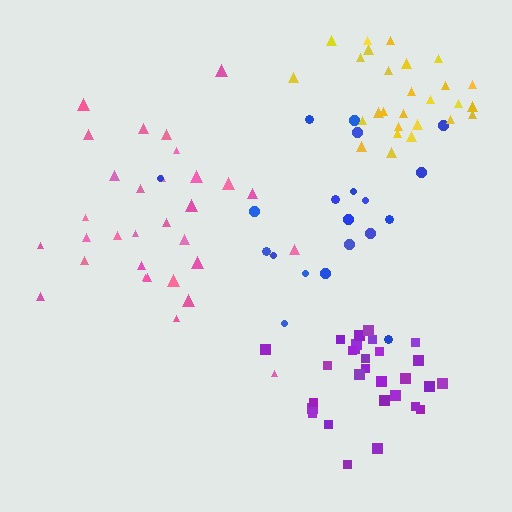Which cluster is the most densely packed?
Purple.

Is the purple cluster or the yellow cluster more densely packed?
Purple.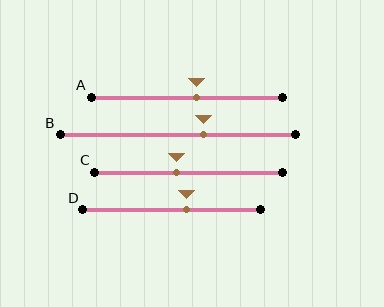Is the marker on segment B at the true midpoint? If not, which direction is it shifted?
No, the marker on segment B is shifted to the right by about 11% of the segment length.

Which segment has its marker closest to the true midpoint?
Segment A has its marker closest to the true midpoint.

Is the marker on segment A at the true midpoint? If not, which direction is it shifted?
No, the marker on segment A is shifted to the right by about 5% of the segment length.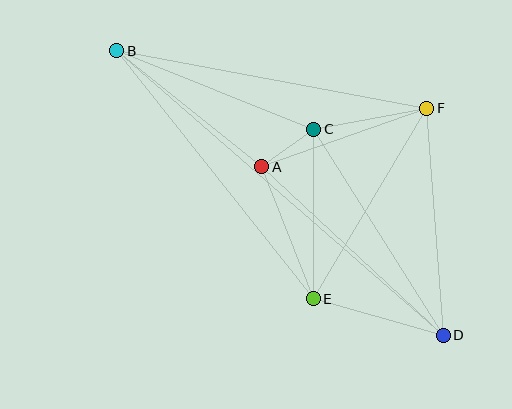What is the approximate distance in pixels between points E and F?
The distance between E and F is approximately 222 pixels.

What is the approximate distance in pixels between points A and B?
The distance between A and B is approximately 185 pixels.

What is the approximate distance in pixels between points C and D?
The distance between C and D is approximately 243 pixels.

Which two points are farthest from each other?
Points B and D are farthest from each other.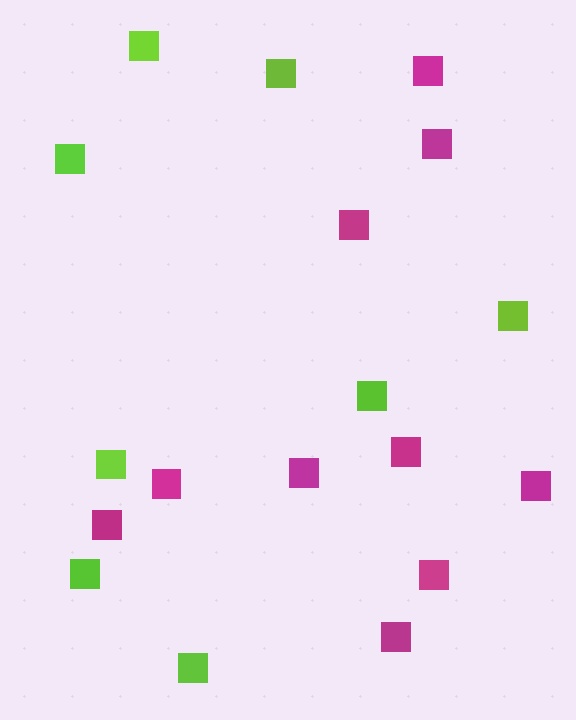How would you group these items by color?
There are 2 groups: one group of magenta squares (10) and one group of lime squares (8).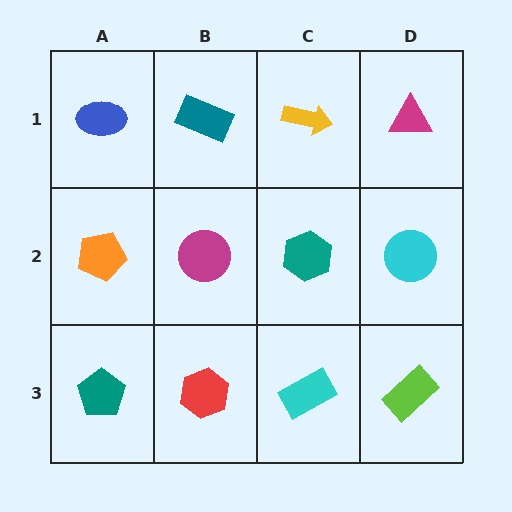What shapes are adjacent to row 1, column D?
A cyan circle (row 2, column D), a yellow arrow (row 1, column C).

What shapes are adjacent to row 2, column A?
A blue ellipse (row 1, column A), a teal pentagon (row 3, column A), a magenta circle (row 2, column B).